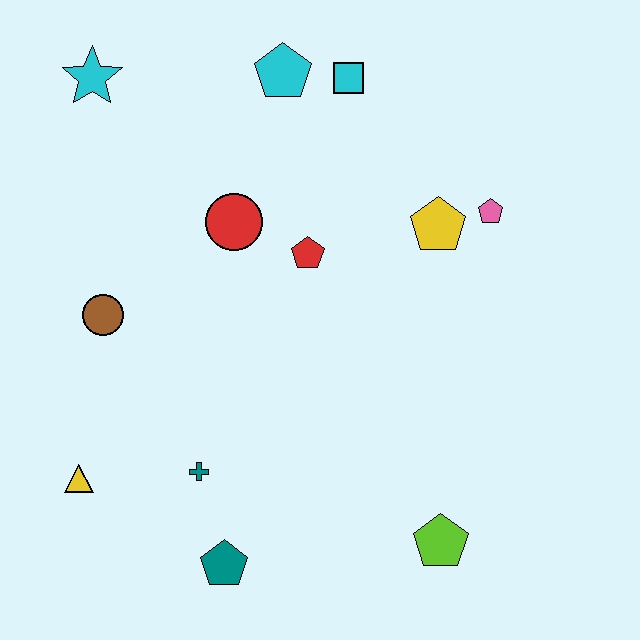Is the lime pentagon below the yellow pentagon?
Yes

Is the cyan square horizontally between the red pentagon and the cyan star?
No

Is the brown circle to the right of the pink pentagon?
No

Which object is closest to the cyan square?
The cyan pentagon is closest to the cyan square.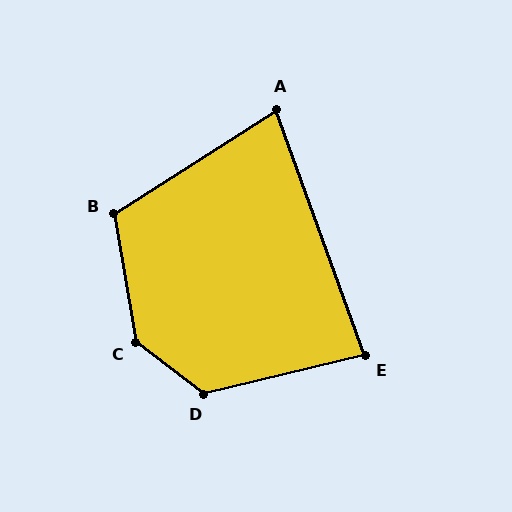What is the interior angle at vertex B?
Approximately 113 degrees (obtuse).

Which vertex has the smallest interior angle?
A, at approximately 77 degrees.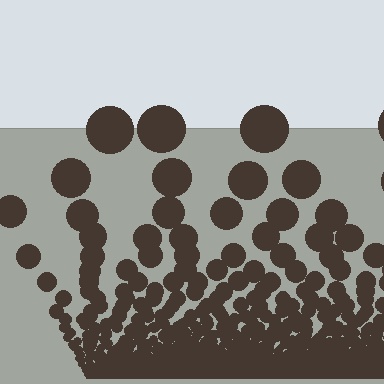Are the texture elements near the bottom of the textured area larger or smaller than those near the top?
Smaller. The gradient is inverted — elements near the bottom are smaller and denser.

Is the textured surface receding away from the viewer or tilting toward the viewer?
The surface appears to tilt toward the viewer. Texture elements get larger and sparser toward the top.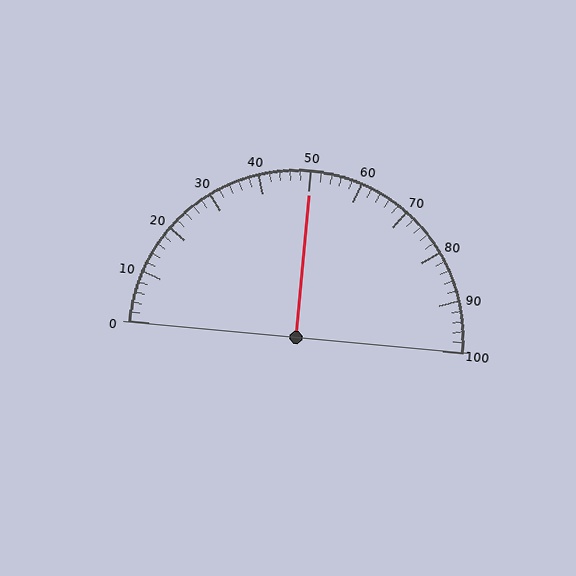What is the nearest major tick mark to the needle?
The nearest major tick mark is 50.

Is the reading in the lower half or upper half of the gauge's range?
The reading is in the upper half of the range (0 to 100).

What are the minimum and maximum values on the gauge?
The gauge ranges from 0 to 100.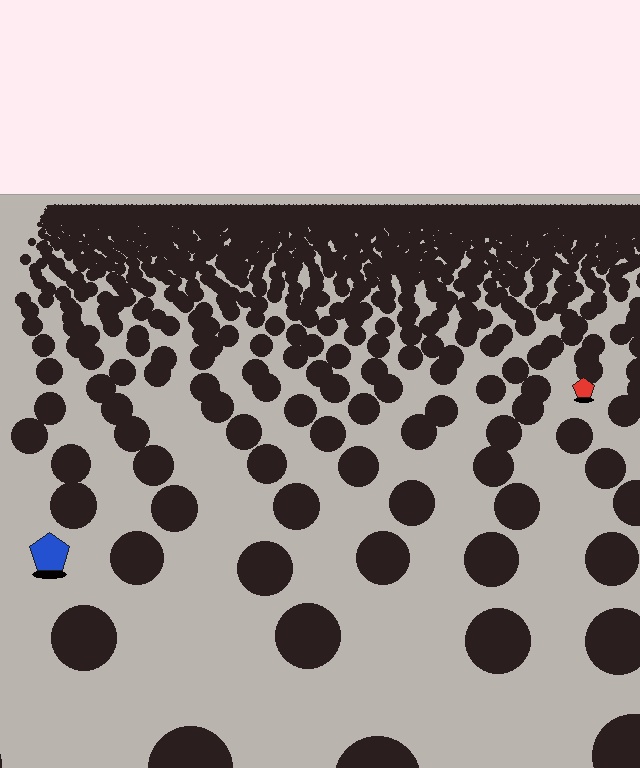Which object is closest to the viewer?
The blue pentagon is closest. The texture marks near it are larger and more spread out.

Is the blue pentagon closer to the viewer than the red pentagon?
Yes. The blue pentagon is closer — you can tell from the texture gradient: the ground texture is coarser near it.